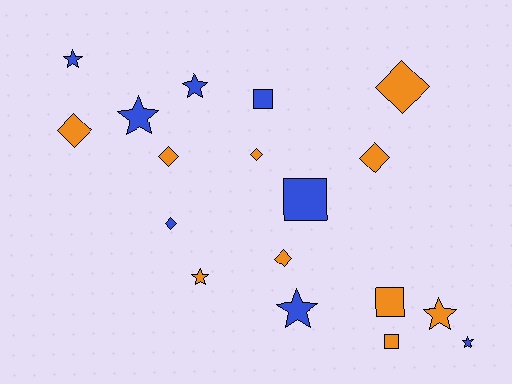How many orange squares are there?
There are 2 orange squares.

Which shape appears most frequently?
Diamond, with 7 objects.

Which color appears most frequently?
Orange, with 10 objects.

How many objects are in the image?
There are 18 objects.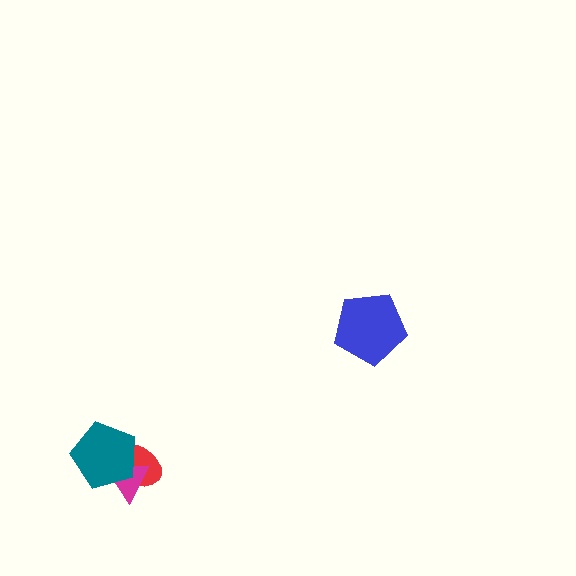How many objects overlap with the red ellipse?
2 objects overlap with the red ellipse.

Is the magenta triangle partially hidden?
Yes, it is partially covered by another shape.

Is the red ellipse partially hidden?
Yes, it is partially covered by another shape.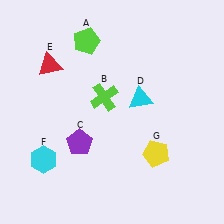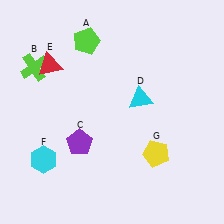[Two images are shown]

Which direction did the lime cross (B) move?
The lime cross (B) moved left.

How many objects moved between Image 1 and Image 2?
1 object moved between the two images.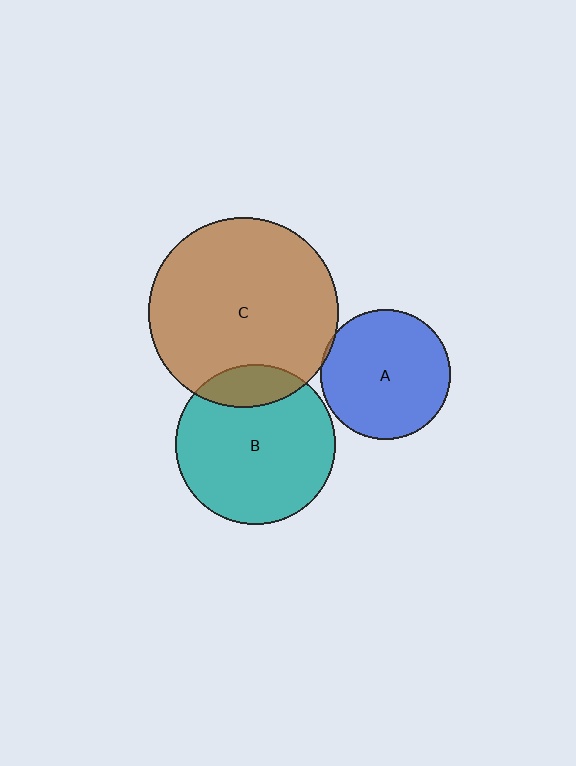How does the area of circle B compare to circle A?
Approximately 1.5 times.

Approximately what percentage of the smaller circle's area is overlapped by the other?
Approximately 15%.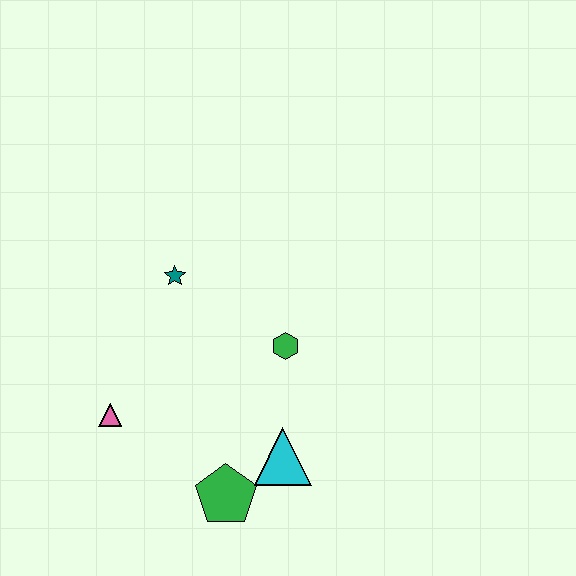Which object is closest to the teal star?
The green hexagon is closest to the teal star.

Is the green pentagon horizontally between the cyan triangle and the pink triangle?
Yes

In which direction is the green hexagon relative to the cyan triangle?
The green hexagon is above the cyan triangle.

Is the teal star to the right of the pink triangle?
Yes